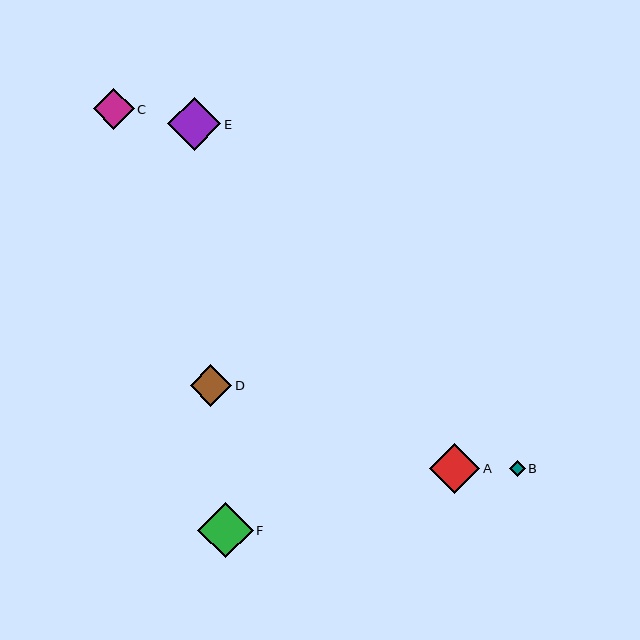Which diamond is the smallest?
Diamond B is the smallest with a size of approximately 15 pixels.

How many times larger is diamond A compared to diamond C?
Diamond A is approximately 1.2 times the size of diamond C.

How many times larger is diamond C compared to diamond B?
Diamond C is approximately 2.7 times the size of diamond B.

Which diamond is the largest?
Diamond F is the largest with a size of approximately 55 pixels.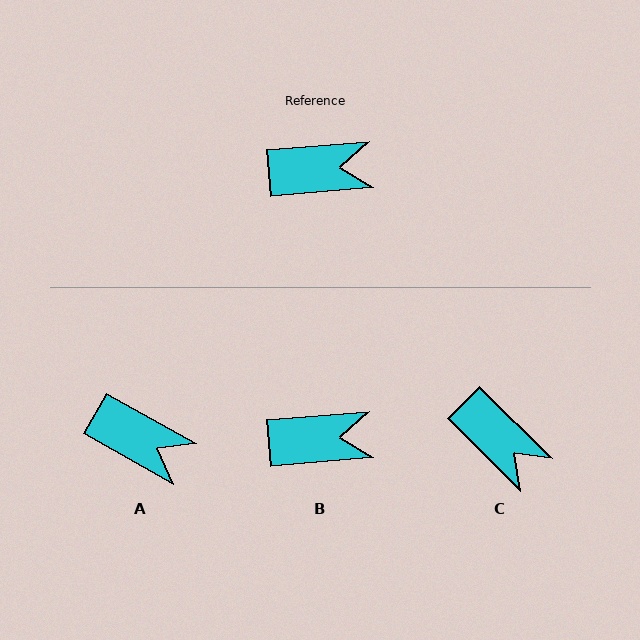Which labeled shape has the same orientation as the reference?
B.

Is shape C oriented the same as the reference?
No, it is off by about 50 degrees.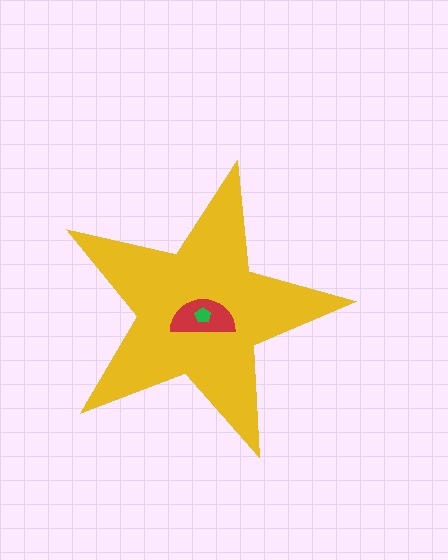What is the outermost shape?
The yellow star.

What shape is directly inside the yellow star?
The red semicircle.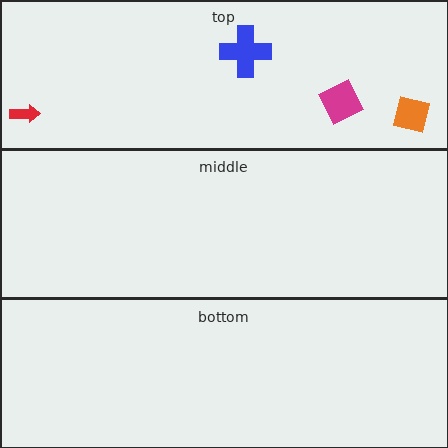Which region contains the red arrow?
The top region.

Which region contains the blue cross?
The top region.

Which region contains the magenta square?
The top region.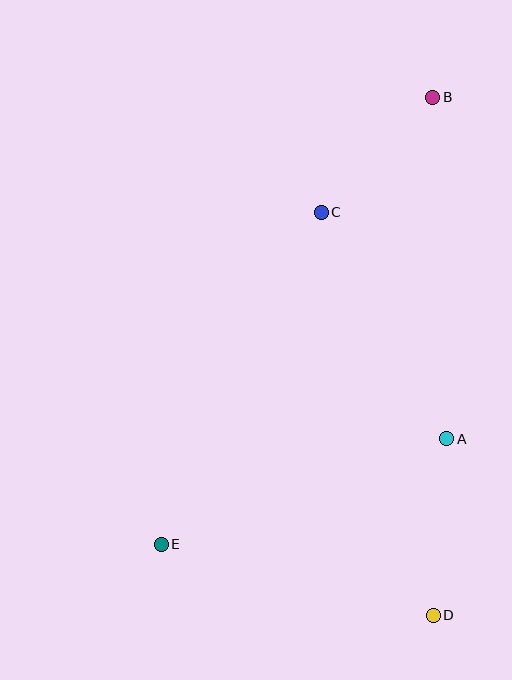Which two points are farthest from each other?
Points B and E are farthest from each other.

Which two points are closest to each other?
Points B and C are closest to each other.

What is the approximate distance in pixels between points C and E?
The distance between C and E is approximately 368 pixels.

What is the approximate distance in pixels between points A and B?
The distance between A and B is approximately 342 pixels.